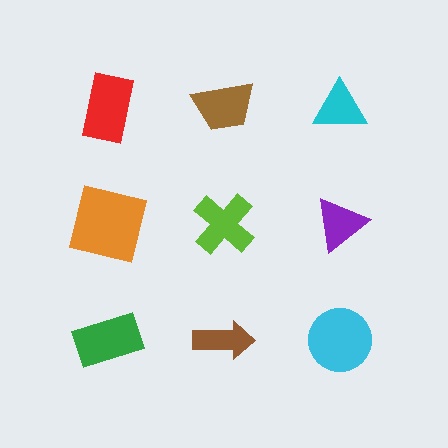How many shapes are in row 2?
3 shapes.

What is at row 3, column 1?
A green rectangle.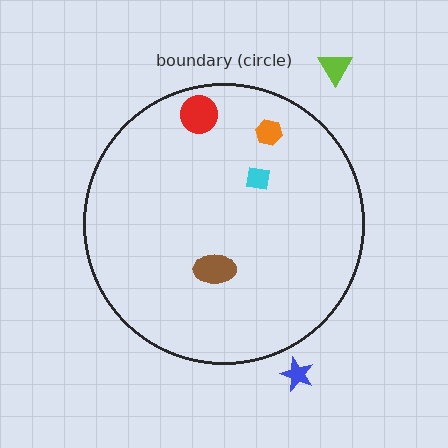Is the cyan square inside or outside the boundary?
Inside.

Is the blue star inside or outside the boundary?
Outside.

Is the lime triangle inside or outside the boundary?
Outside.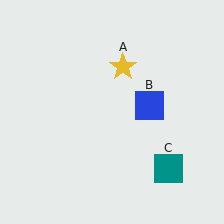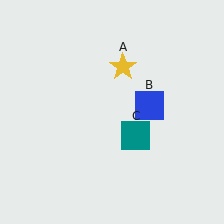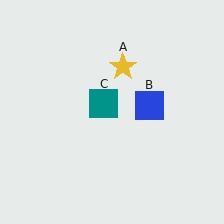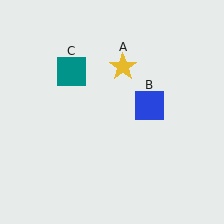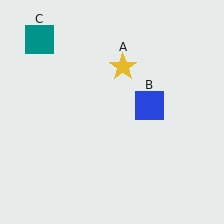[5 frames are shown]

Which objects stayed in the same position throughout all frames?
Yellow star (object A) and blue square (object B) remained stationary.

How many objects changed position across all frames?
1 object changed position: teal square (object C).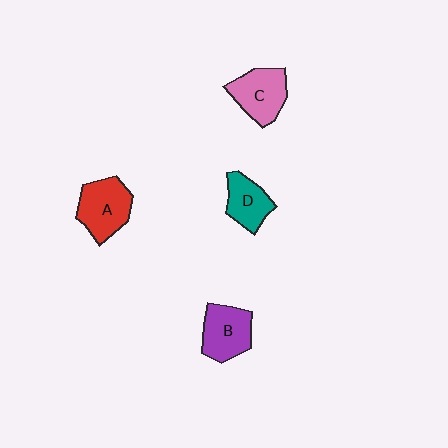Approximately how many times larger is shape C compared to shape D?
Approximately 1.3 times.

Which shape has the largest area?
Shape A (red).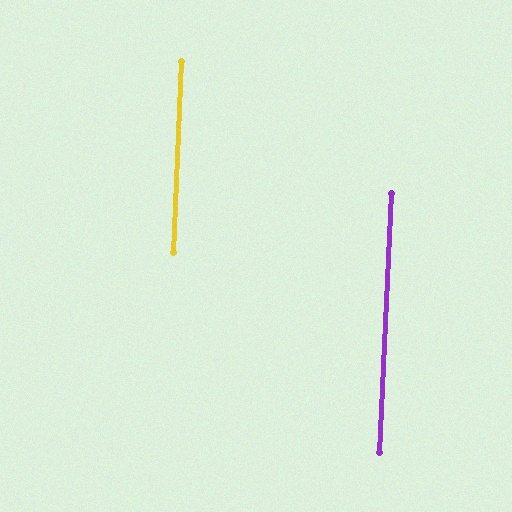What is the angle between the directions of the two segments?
Approximately 0 degrees.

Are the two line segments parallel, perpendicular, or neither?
Parallel — their directions differ by only 0.4°.